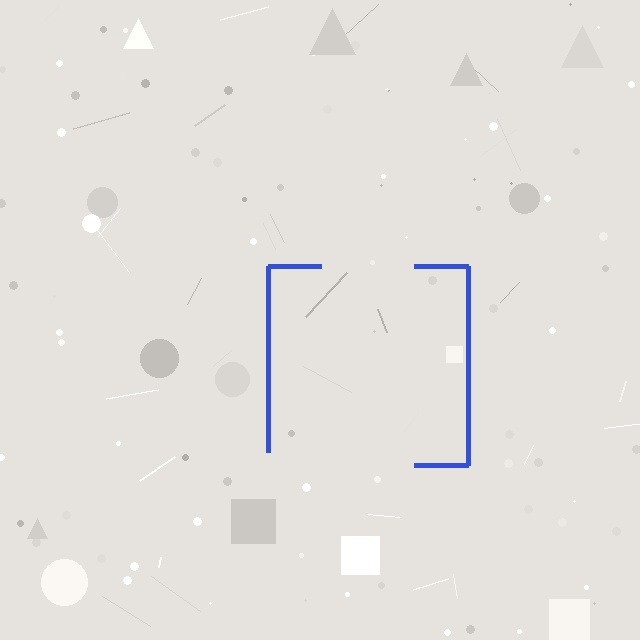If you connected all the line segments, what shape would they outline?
They would outline a square.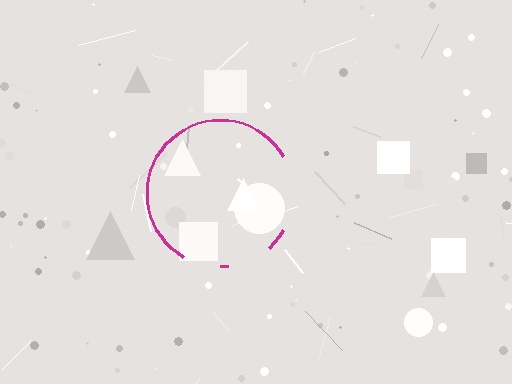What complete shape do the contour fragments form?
The contour fragments form a circle.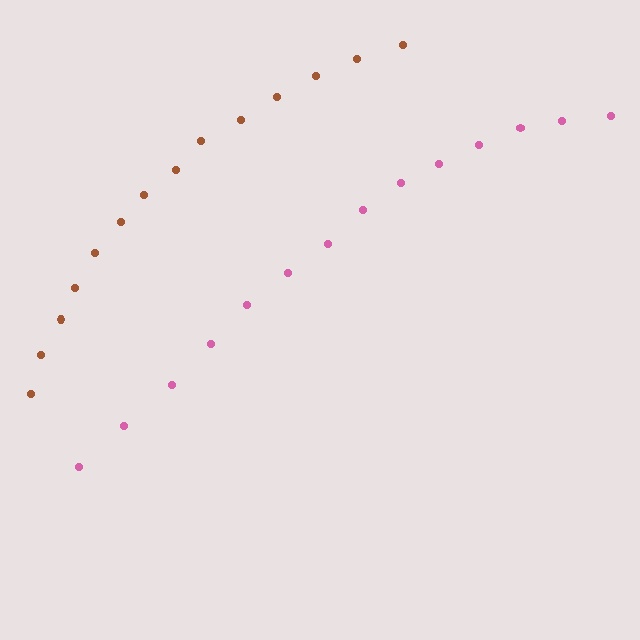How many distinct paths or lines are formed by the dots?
There are 2 distinct paths.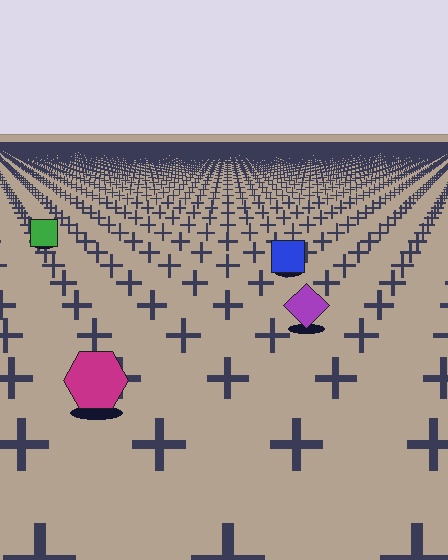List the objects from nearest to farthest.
From nearest to farthest: the magenta hexagon, the purple diamond, the blue square, the green square.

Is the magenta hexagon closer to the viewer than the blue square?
Yes. The magenta hexagon is closer — you can tell from the texture gradient: the ground texture is coarser near it.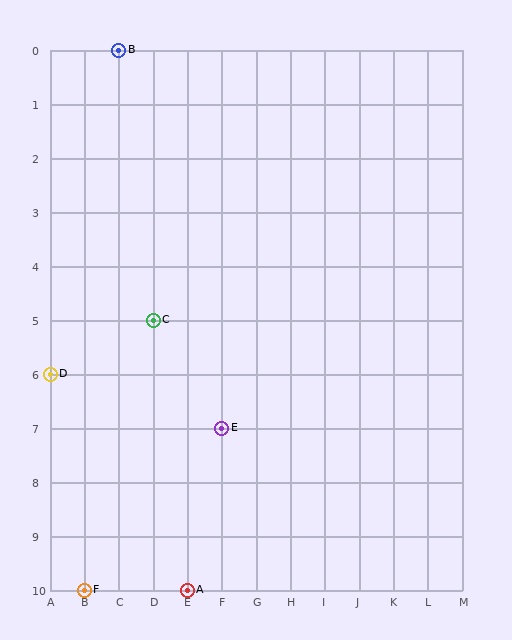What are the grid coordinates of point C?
Point C is at grid coordinates (D, 5).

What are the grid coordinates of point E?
Point E is at grid coordinates (F, 7).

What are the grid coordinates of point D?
Point D is at grid coordinates (A, 6).